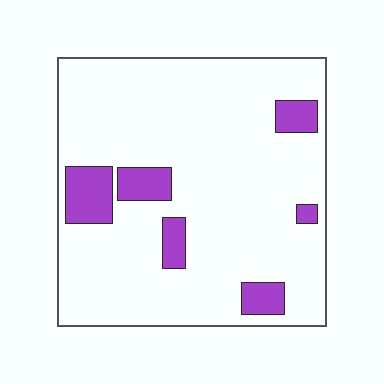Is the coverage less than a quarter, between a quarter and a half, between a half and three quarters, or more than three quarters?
Less than a quarter.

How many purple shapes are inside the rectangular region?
6.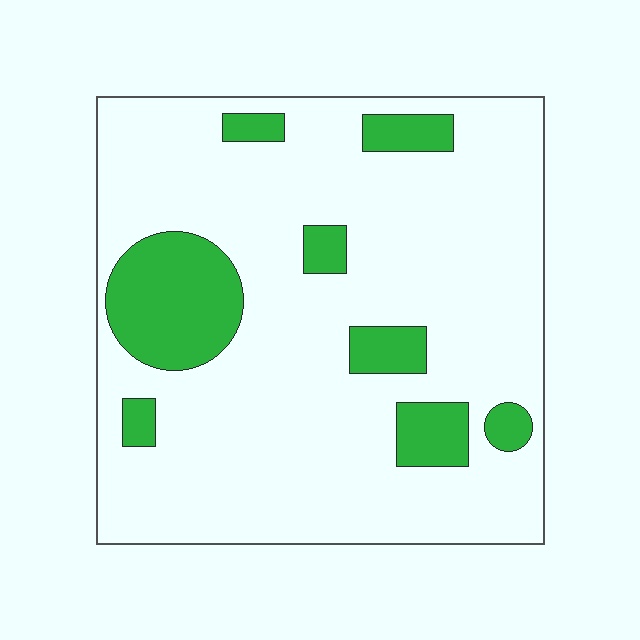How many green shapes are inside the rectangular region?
8.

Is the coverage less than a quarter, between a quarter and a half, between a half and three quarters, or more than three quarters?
Less than a quarter.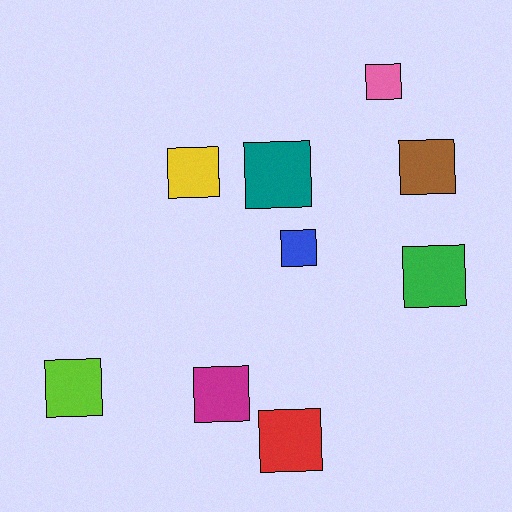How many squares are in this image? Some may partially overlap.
There are 9 squares.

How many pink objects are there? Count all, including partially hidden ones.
There is 1 pink object.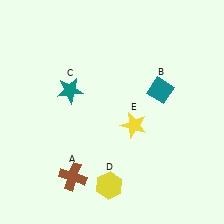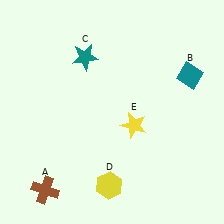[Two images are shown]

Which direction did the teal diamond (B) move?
The teal diamond (B) moved right.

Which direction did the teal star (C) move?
The teal star (C) moved up.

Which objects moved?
The objects that moved are: the brown cross (A), the teal diamond (B), the teal star (C).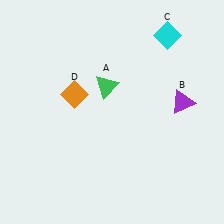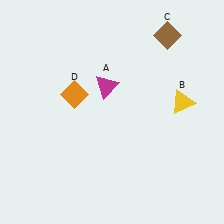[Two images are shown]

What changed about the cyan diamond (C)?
In Image 1, C is cyan. In Image 2, it changed to brown.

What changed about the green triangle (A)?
In Image 1, A is green. In Image 2, it changed to magenta.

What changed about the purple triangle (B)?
In Image 1, B is purple. In Image 2, it changed to yellow.